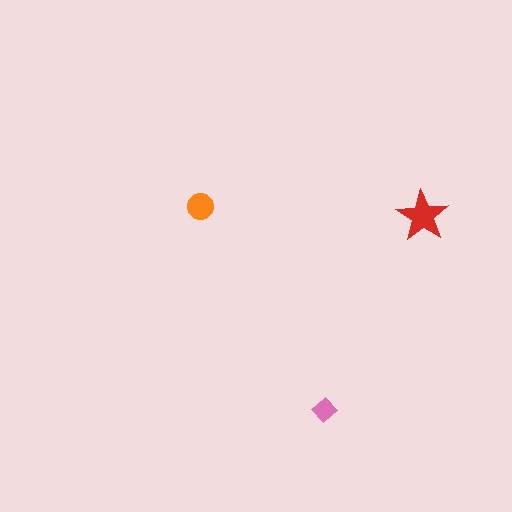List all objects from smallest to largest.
The pink diamond, the orange circle, the red star.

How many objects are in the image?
There are 3 objects in the image.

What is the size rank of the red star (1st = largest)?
1st.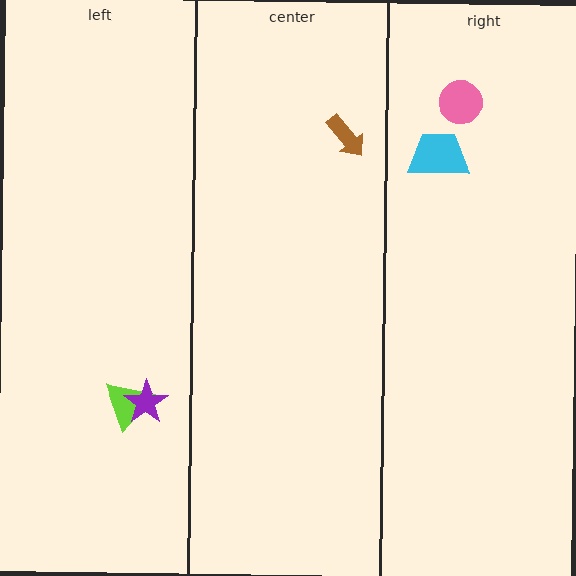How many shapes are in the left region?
2.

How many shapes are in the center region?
1.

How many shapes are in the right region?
2.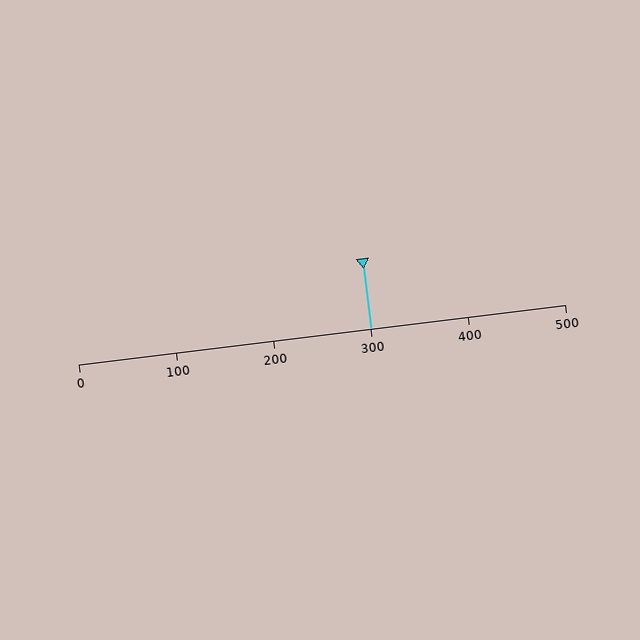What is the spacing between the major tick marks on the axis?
The major ticks are spaced 100 apart.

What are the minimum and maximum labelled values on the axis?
The axis runs from 0 to 500.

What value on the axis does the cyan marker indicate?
The marker indicates approximately 300.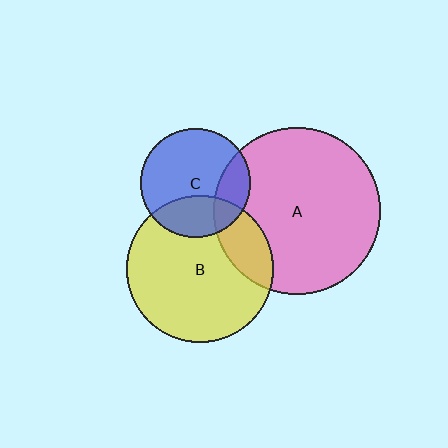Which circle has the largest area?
Circle A (pink).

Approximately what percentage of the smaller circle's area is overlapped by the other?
Approximately 20%.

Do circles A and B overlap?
Yes.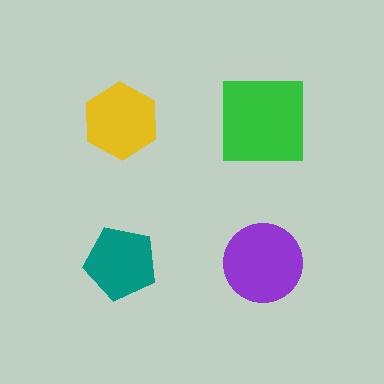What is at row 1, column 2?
A green square.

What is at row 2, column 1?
A teal pentagon.